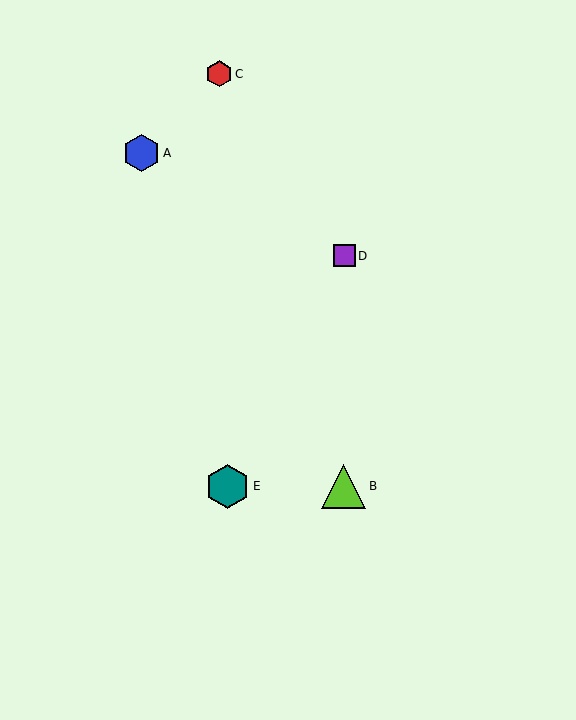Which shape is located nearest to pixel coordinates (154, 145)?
The blue hexagon (labeled A) at (142, 153) is nearest to that location.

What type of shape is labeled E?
Shape E is a teal hexagon.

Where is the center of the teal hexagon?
The center of the teal hexagon is at (228, 486).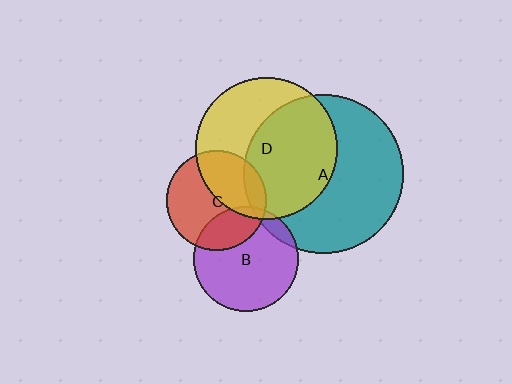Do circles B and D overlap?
Yes.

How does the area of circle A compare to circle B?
Approximately 2.3 times.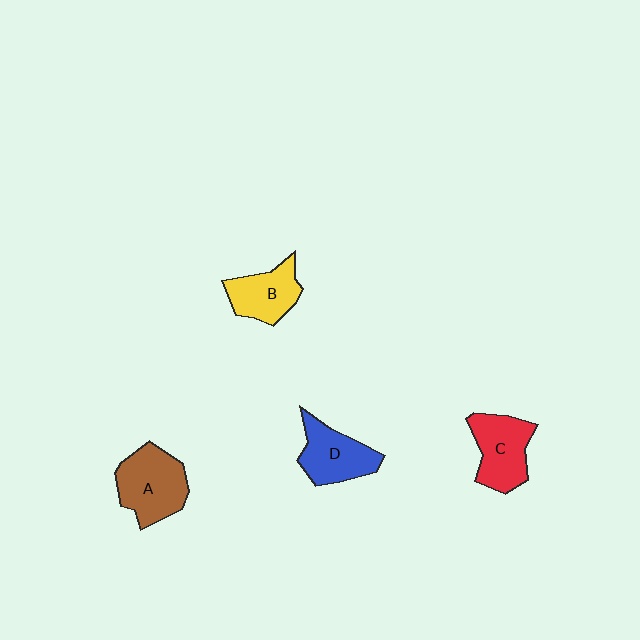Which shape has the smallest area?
Shape B (yellow).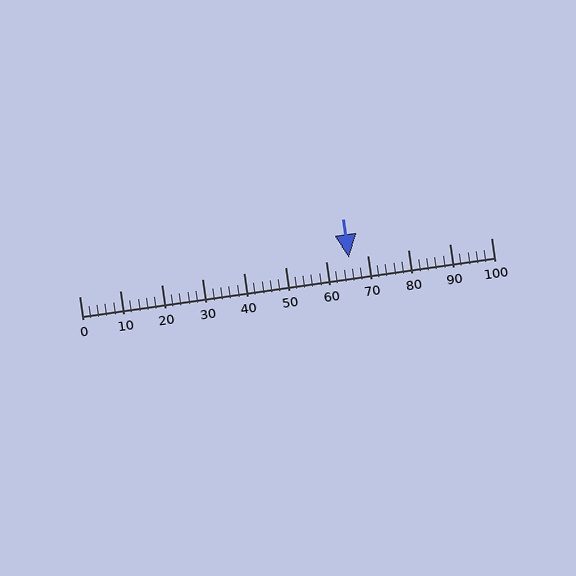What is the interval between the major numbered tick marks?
The major tick marks are spaced 10 units apart.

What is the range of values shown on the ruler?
The ruler shows values from 0 to 100.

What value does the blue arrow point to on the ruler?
The blue arrow points to approximately 65.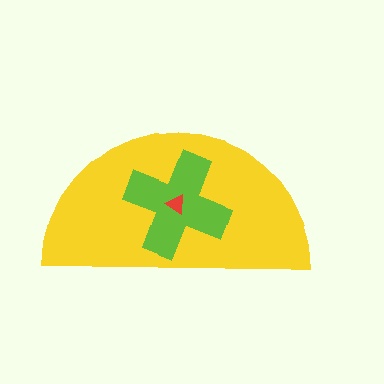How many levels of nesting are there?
3.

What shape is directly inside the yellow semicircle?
The lime cross.